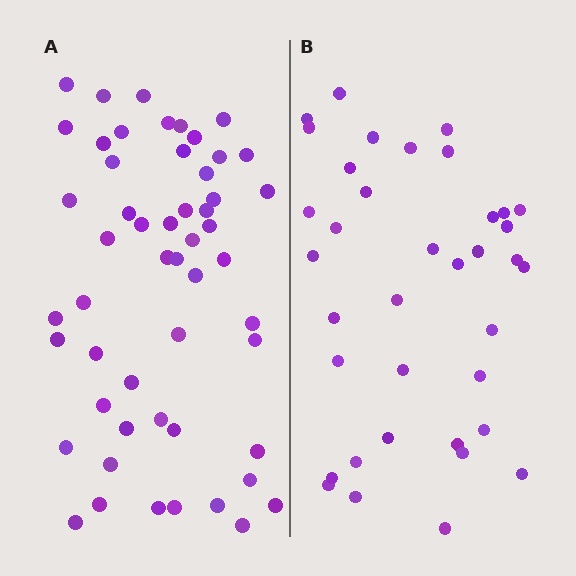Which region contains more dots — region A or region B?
Region A (the left region) has more dots.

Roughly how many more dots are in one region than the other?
Region A has approximately 15 more dots than region B.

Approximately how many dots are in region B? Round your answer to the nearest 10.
About 40 dots. (The exact count is 37, which rounds to 40.)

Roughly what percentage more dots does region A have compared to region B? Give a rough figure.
About 45% more.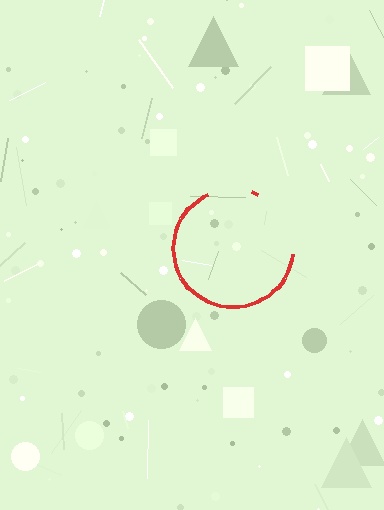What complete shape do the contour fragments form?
The contour fragments form a circle.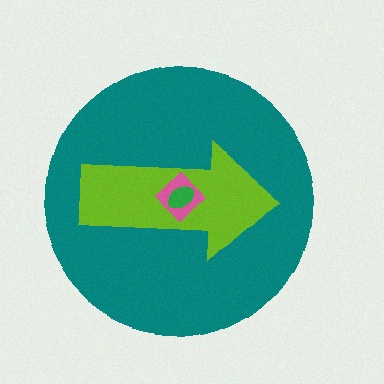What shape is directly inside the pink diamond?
The green ellipse.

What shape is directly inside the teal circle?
The lime arrow.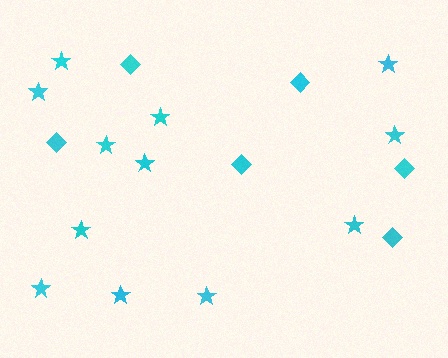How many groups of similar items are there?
There are 2 groups: one group of stars (12) and one group of diamonds (6).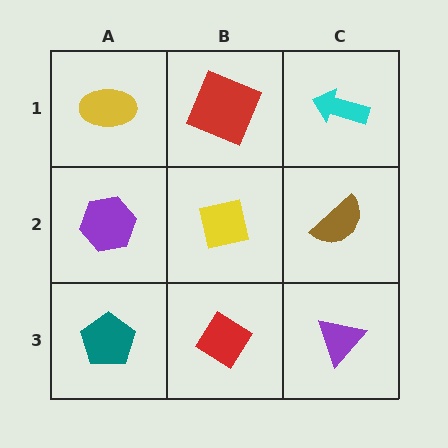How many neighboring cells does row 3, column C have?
2.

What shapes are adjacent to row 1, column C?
A brown semicircle (row 2, column C), a red square (row 1, column B).